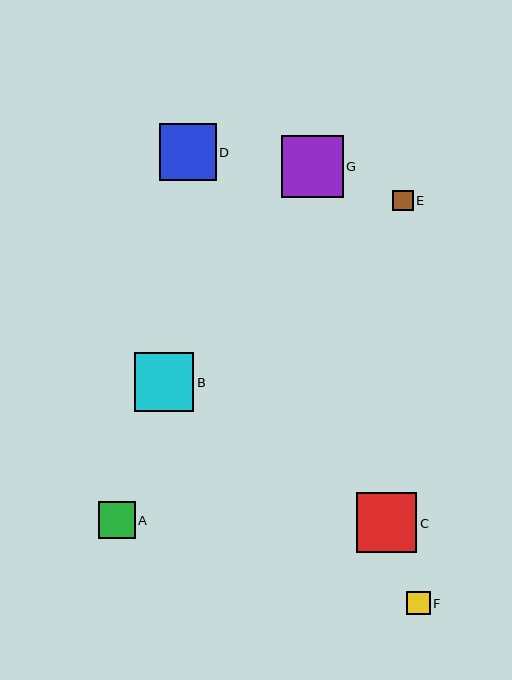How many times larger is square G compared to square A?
Square G is approximately 1.7 times the size of square A.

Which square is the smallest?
Square E is the smallest with a size of approximately 20 pixels.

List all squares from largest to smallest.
From largest to smallest: G, C, B, D, A, F, E.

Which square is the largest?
Square G is the largest with a size of approximately 62 pixels.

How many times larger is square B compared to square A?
Square B is approximately 1.6 times the size of square A.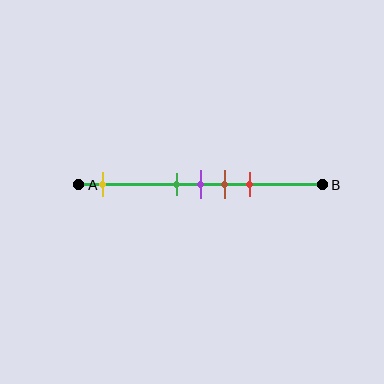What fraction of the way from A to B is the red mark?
The red mark is approximately 70% (0.7) of the way from A to B.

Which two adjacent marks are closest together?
The green and purple marks are the closest adjacent pair.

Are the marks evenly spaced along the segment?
No, the marks are not evenly spaced.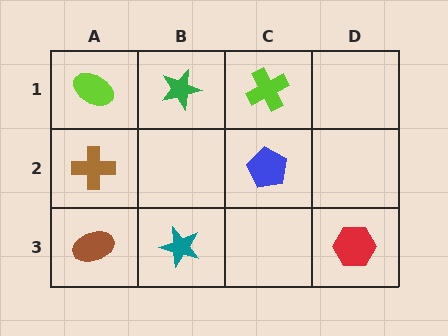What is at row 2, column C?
A blue pentagon.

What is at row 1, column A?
A lime ellipse.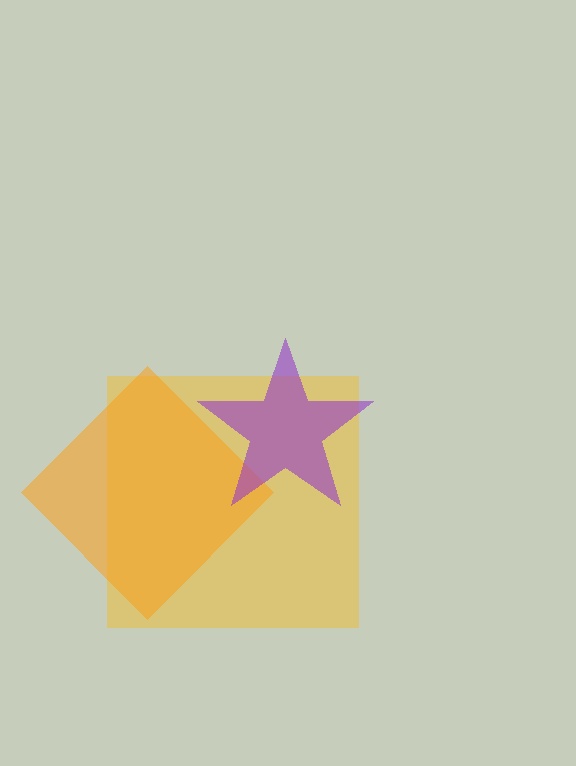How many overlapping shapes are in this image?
There are 3 overlapping shapes in the image.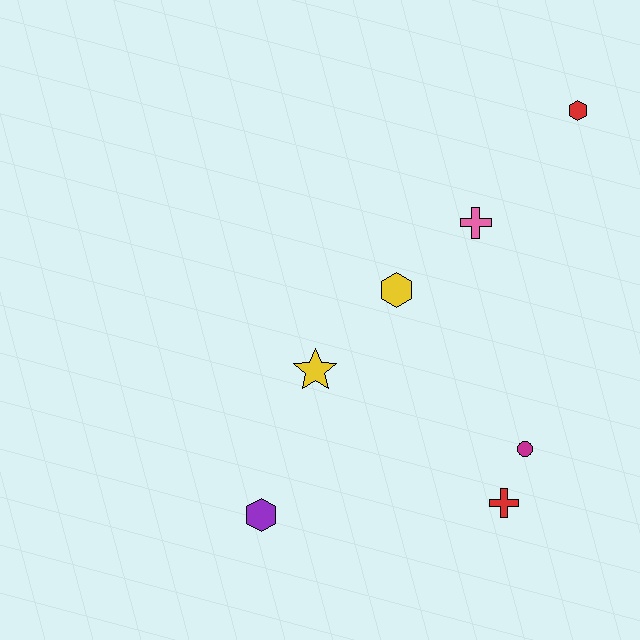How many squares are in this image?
There are no squares.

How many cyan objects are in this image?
There are no cyan objects.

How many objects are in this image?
There are 7 objects.